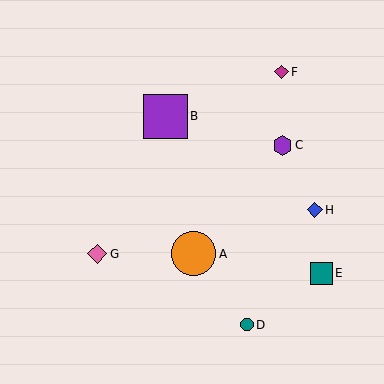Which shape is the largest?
The orange circle (labeled A) is the largest.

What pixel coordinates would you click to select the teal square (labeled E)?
Click at (321, 273) to select the teal square E.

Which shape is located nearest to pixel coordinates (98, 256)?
The pink diamond (labeled G) at (97, 254) is nearest to that location.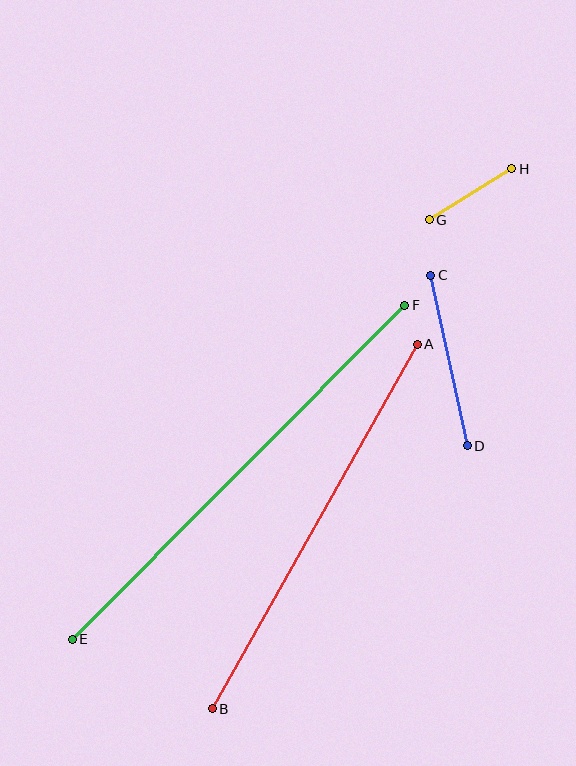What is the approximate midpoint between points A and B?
The midpoint is at approximately (315, 527) pixels.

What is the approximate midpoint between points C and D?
The midpoint is at approximately (449, 361) pixels.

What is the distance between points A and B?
The distance is approximately 418 pixels.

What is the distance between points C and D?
The distance is approximately 174 pixels.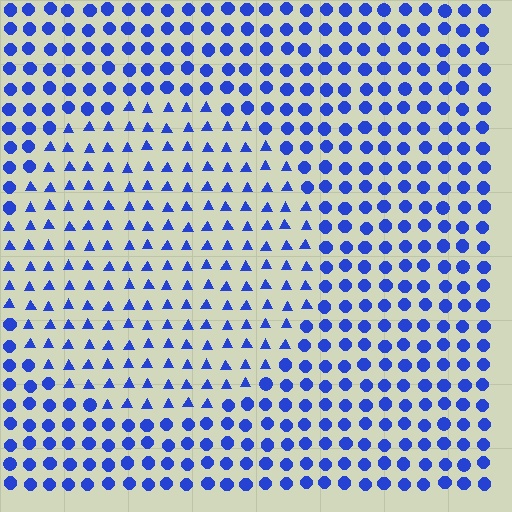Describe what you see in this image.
The image is filled with small blue elements arranged in a uniform grid. A circle-shaped region contains triangles, while the surrounding area contains circles. The boundary is defined purely by the change in element shape.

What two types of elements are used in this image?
The image uses triangles inside the circle region and circles outside it.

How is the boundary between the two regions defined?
The boundary is defined by a change in element shape: triangles inside vs. circles outside. All elements share the same color and spacing.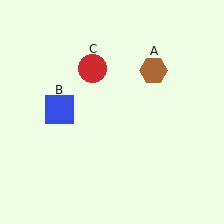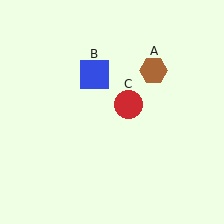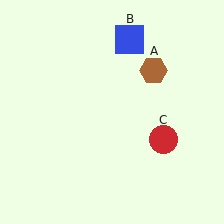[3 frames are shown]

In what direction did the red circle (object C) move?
The red circle (object C) moved down and to the right.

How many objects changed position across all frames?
2 objects changed position: blue square (object B), red circle (object C).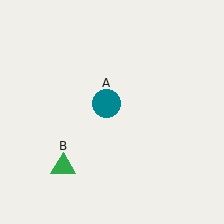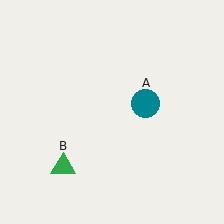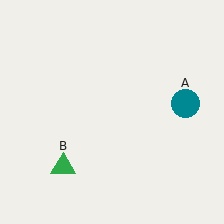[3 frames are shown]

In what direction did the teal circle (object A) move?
The teal circle (object A) moved right.